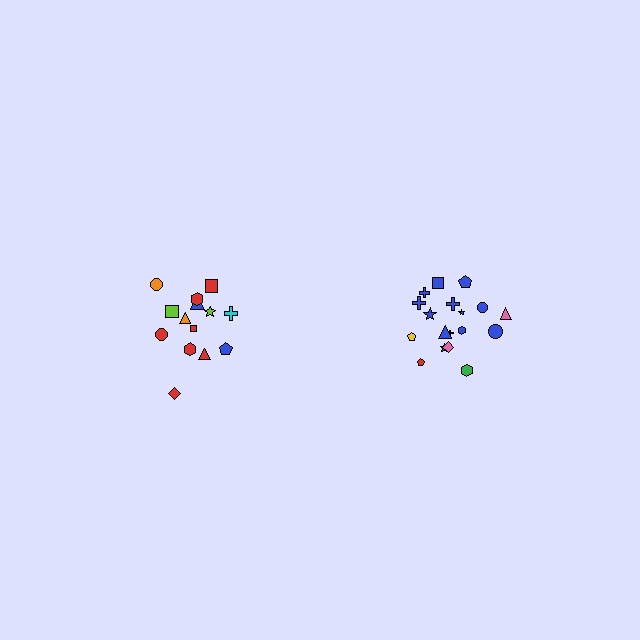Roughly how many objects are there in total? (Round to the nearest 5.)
Roughly 35 objects in total.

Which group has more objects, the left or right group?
The right group.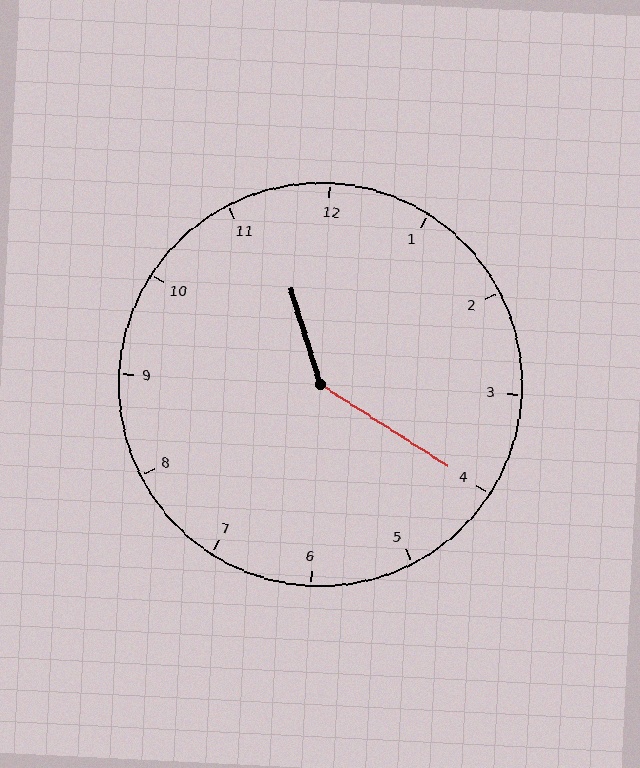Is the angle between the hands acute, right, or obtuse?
It is obtuse.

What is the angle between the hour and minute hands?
Approximately 140 degrees.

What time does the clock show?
11:20.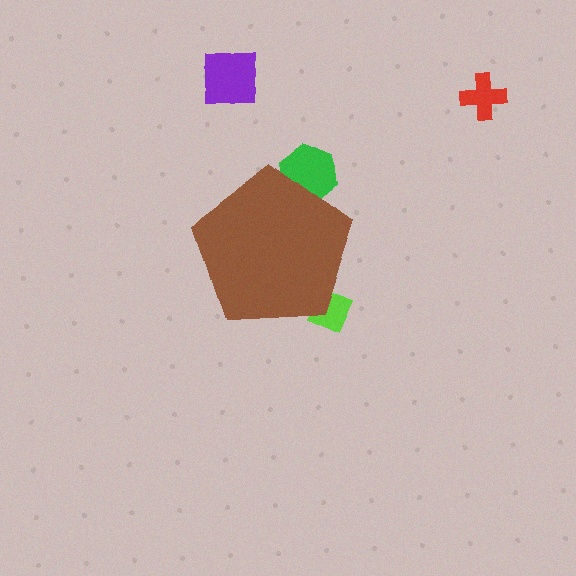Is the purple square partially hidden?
No, the purple square is fully visible.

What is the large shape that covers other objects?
A brown pentagon.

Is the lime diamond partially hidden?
Yes, the lime diamond is partially hidden behind the brown pentagon.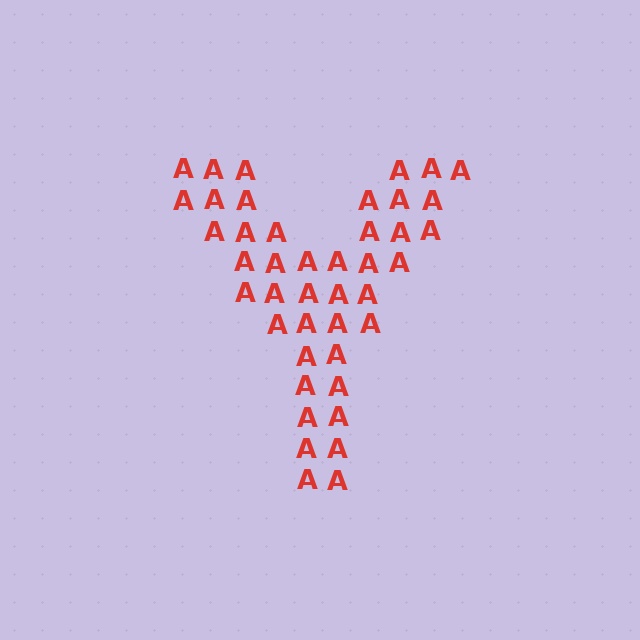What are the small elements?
The small elements are letter A's.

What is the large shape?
The large shape is the letter Y.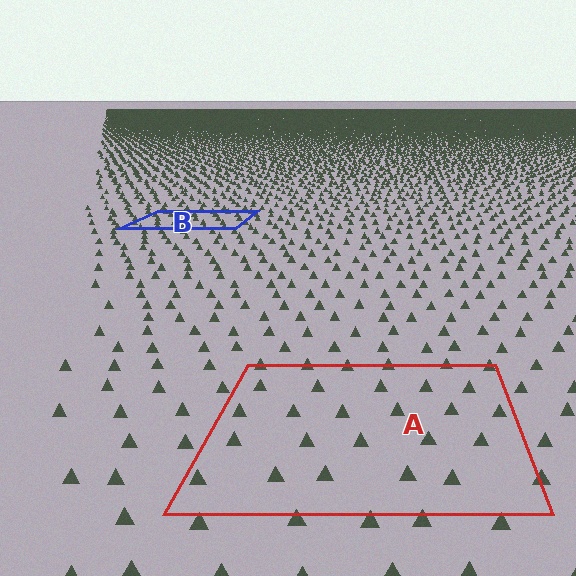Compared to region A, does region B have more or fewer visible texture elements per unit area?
Region B has more texture elements per unit area — they are packed more densely because it is farther away.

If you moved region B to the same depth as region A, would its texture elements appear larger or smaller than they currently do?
They would appear larger. At a closer depth, the same texture elements are projected at a bigger on-screen size.